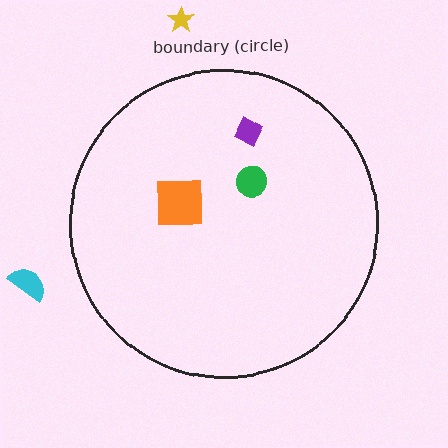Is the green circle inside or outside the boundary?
Inside.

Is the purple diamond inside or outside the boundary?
Inside.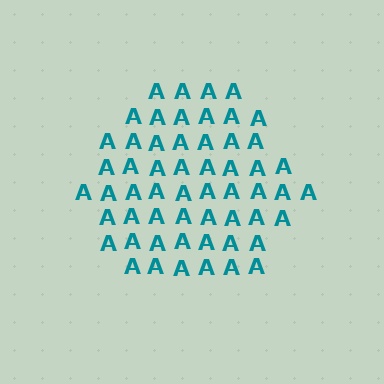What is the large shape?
The large shape is a hexagon.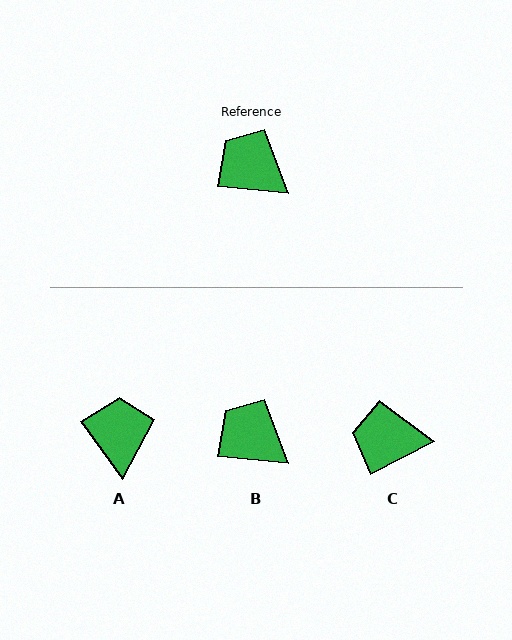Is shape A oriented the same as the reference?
No, it is off by about 49 degrees.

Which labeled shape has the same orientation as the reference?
B.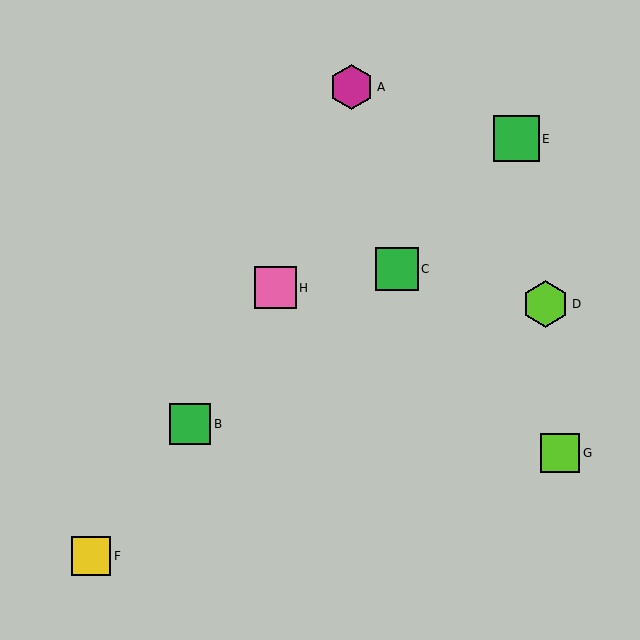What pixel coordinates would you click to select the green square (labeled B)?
Click at (190, 424) to select the green square B.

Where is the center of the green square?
The center of the green square is at (190, 424).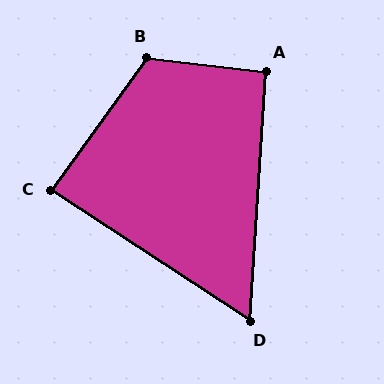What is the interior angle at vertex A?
Approximately 93 degrees (approximately right).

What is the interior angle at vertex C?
Approximately 87 degrees (approximately right).